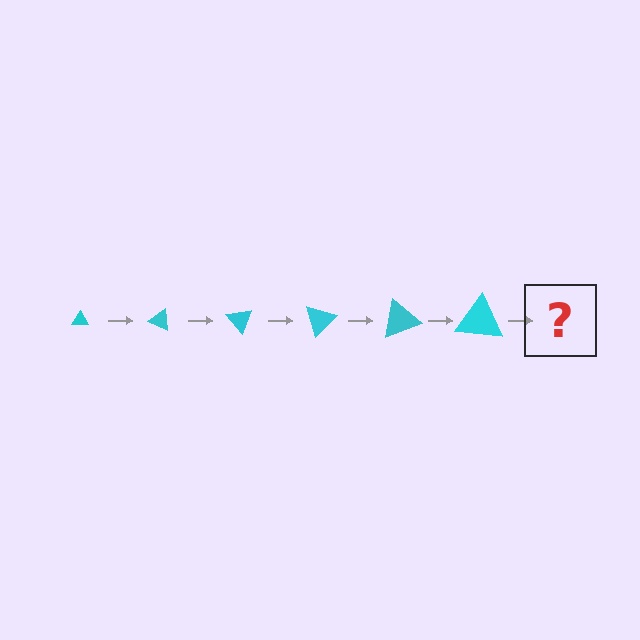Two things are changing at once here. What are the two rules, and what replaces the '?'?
The two rules are that the triangle grows larger each step and it rotates 25 degrees each step. The '?' should be a triangle, larger than the previous one and rotated 150 degrees from the start.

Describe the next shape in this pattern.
It should be a triangle, larger than the previous one and rotated 150 degrees from the start.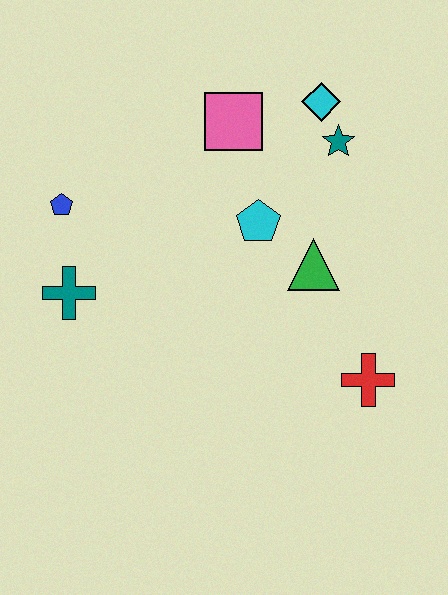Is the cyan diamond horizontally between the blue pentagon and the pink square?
No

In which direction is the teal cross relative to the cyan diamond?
The teal cross is to the left of the cyan diamond.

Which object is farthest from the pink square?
The red cross is farthest from the pink square.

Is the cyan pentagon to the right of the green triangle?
No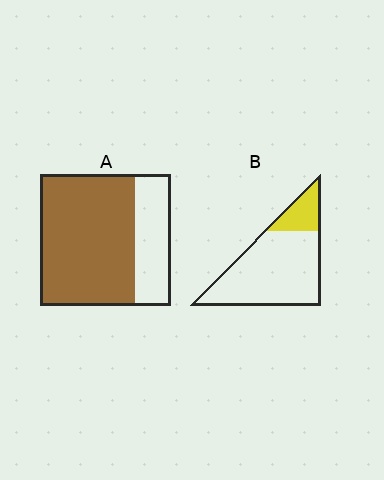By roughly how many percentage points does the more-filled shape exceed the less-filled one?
By roughly 55 percentage points (A over B).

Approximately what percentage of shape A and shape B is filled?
A is approximately 75% and B is approximately 20%.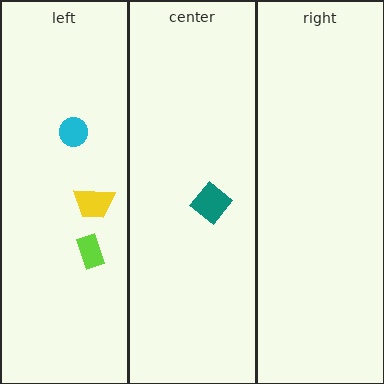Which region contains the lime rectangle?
The left region.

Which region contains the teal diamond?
The center region.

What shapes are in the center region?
The teal diamond.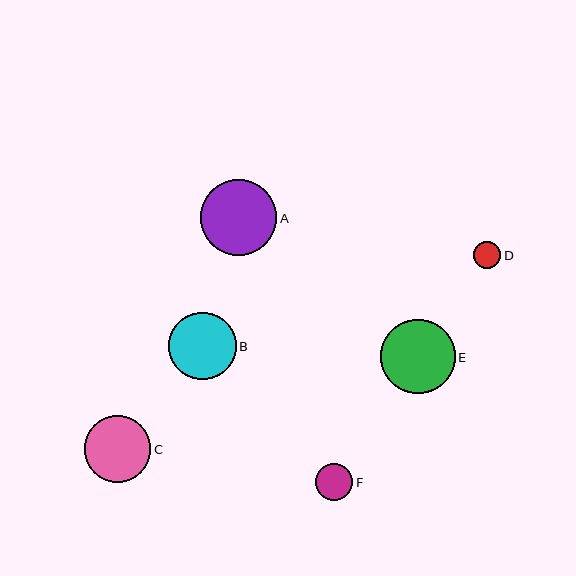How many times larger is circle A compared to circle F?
Circle A is approximately 2.0 times the size of circle F.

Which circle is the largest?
Circle A is the largest with a size of approximately 76 pixels.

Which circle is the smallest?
Circle D is the smallest with a size of approximately 27 pixels.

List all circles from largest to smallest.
From largest to smallest: A, E, B, C, F, D.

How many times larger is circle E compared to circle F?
Circle E is approximately 2.0 times the size of circle F.